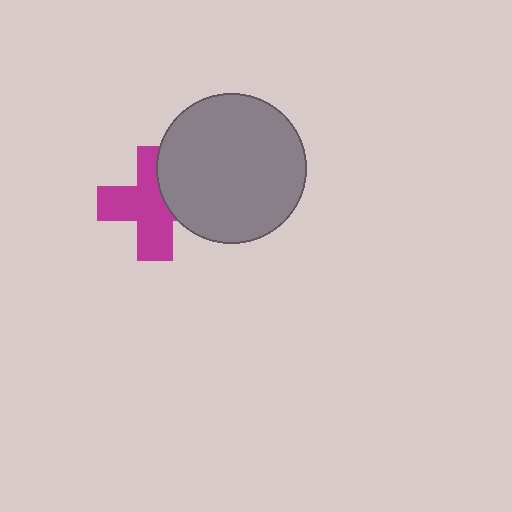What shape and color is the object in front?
The object in front is a gray circle.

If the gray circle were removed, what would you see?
You would see the complete magenta cross.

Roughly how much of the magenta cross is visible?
Most of it is visible (roughly 66%).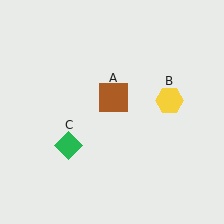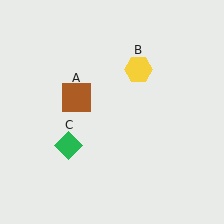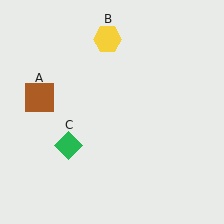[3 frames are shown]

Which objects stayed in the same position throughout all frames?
Green diamond (object C) remained stationary.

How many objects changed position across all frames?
2 objects changed position: brown square (object A), yellow hexagon (object B).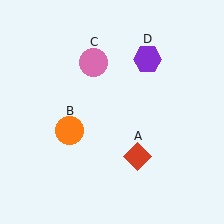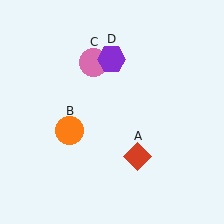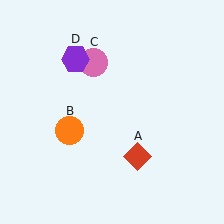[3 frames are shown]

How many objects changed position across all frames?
1 object changed position: purple hexagon (object D).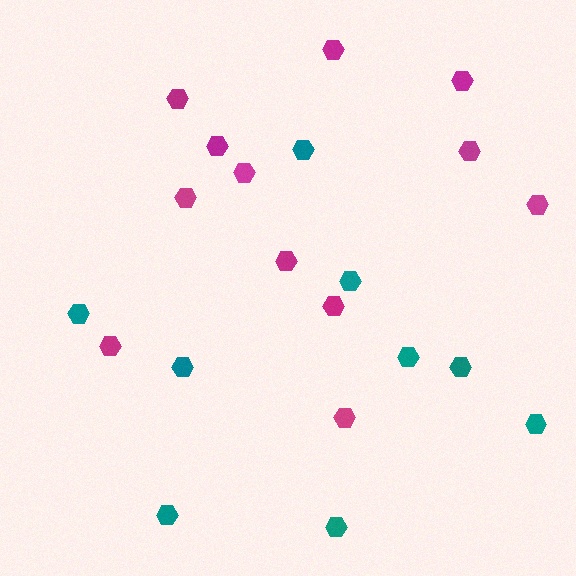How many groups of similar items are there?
There are 2 groups: one group of magenta hexagons (12) and one group of teal hexagons (9).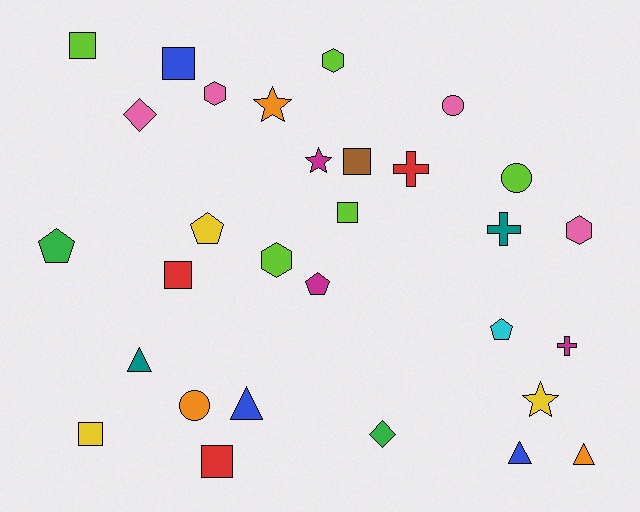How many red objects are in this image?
There are 3 red objects.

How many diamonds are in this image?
There are 2 diamonds.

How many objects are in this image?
There are 30 objects.